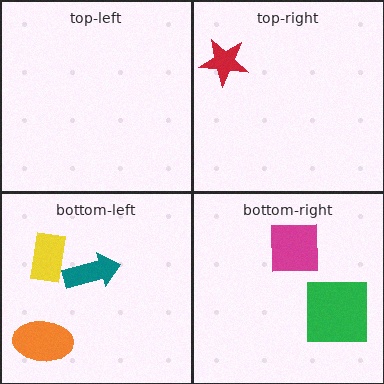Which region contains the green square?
The bottom-right region.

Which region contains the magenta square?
The bottom-right region.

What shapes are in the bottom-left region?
The yellow rectangle, the orange ellipse, the teal arrow.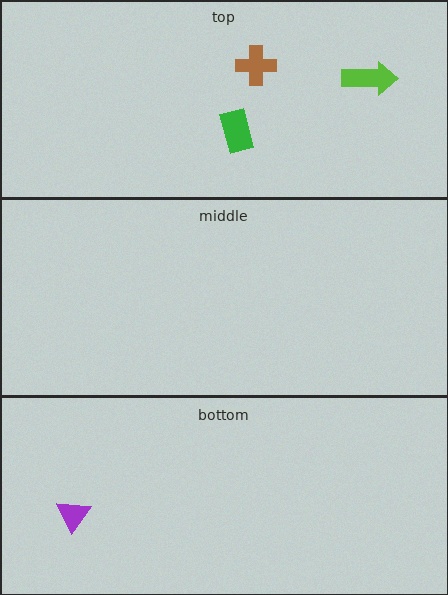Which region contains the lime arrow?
The top region.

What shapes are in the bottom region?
The purple triangle.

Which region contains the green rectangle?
The top region.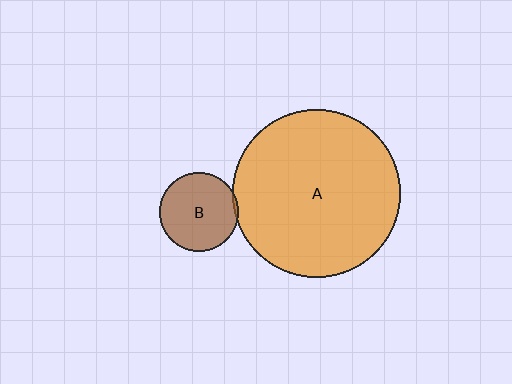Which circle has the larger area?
Circle A (orange).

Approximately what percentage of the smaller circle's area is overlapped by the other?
Approximately 5%.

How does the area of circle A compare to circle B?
Approximately 4.5 times.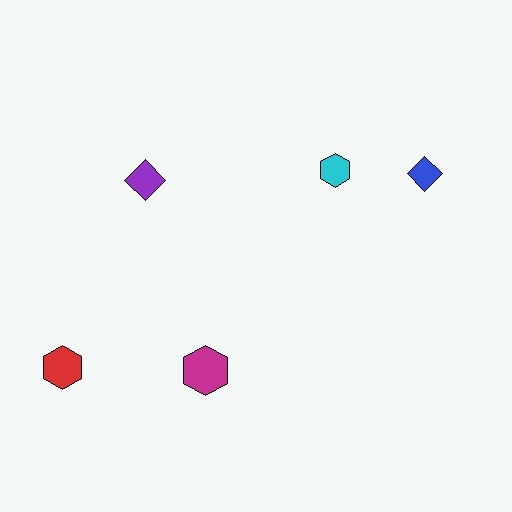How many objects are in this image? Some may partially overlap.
There are 5 objects.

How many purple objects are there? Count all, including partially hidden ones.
There is 1 purple object.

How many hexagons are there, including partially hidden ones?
There are 3 hexagons.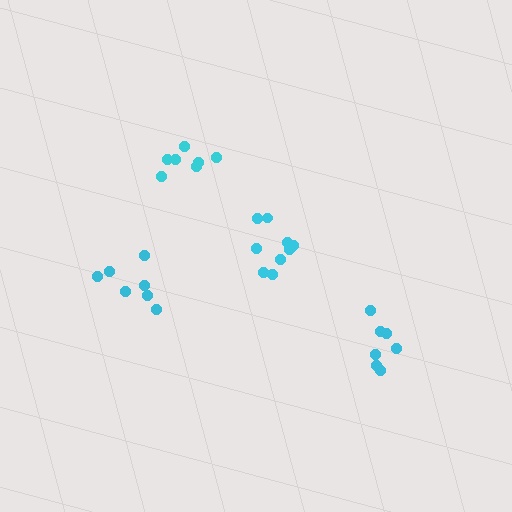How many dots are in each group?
Group 1: 7 dots, Group 2: 9 dots, Group 3: 7 dots, Group 4: 7 dots (30 total).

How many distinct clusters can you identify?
There are 4 distinct clusters.